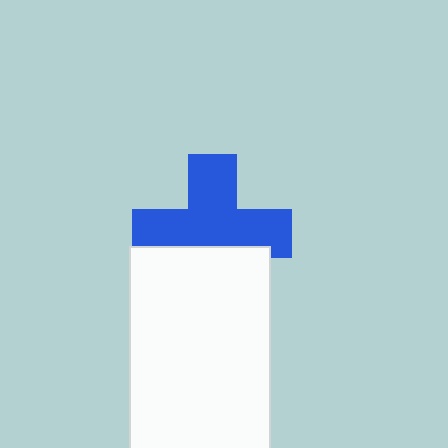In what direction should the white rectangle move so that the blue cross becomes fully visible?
The white rectangle should move down. That is the shortest direction to clear the overlap and leave the blue cross fully visible.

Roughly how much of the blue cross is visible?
Most of it is visible (roughly 66%).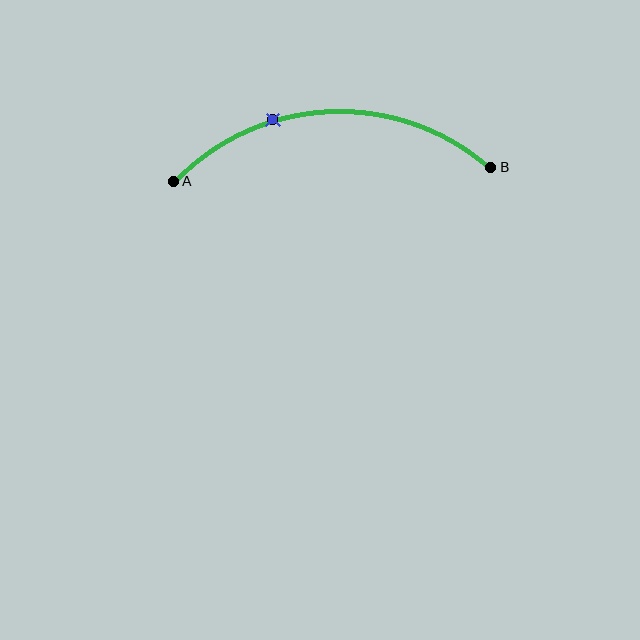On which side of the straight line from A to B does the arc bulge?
The arc bulges above the straight line connecting A and B.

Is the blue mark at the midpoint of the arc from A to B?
No. The blue mark lies on the arc but is closer to endpoint A. The arc midpoint would be at the point on the curve equidistant along the arc from both A and B.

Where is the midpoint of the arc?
The arc midpoint is the point on the curve farthest from the straight line joining A and B. It sits above that line.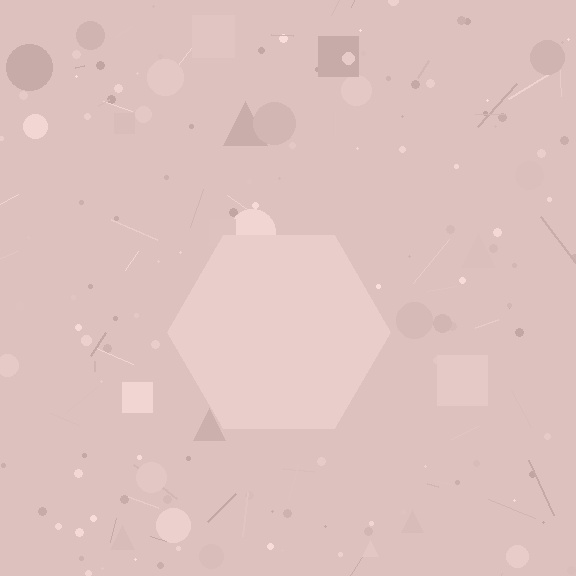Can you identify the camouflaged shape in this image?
The camouflaged shape is a hexagon.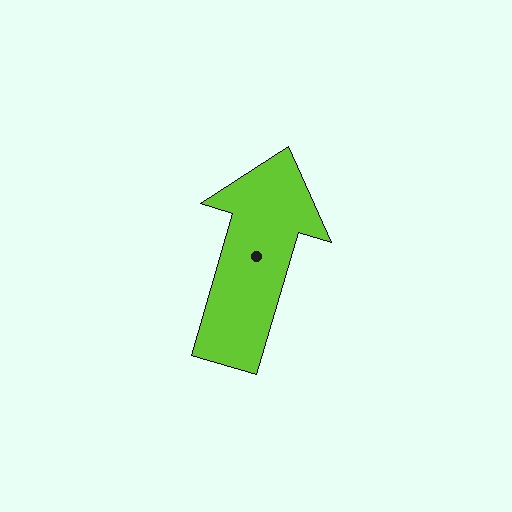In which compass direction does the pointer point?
North.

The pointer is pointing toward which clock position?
Roughly 1 o'clock.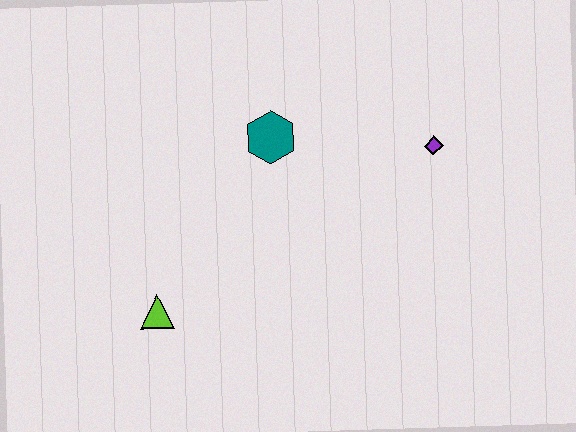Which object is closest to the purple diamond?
The teal hexagon is closest to the purple diamond.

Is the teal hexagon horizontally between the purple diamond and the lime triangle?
Yes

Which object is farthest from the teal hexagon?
The lime triangle is farthest from the teal hexagon.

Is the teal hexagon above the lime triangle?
Yes